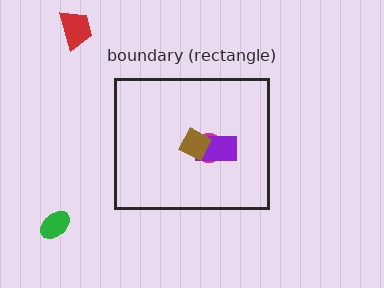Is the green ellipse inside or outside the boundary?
Outside.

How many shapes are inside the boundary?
3 inside, 2 outside.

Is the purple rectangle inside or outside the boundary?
Inside.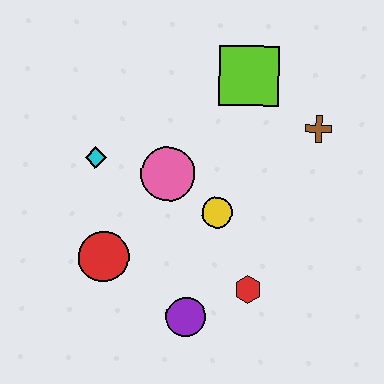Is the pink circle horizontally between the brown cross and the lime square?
No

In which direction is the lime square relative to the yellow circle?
The lime square is above the yellow circle.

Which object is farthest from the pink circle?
The brown cross is farthest from the pink circle.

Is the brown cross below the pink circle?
No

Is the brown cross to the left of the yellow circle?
No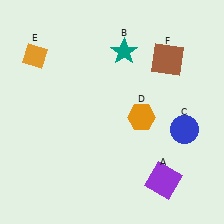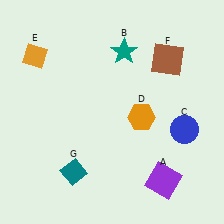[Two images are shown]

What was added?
A teal diamond (G) was added in Image 2.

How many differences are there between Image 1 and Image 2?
There is 1 difference between the two images.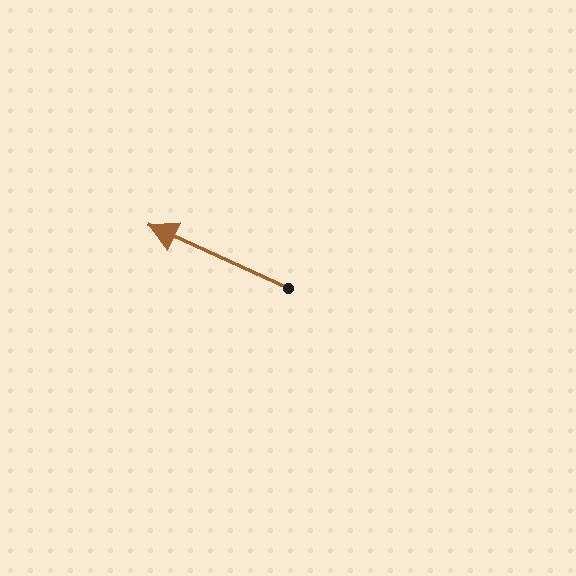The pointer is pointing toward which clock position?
Roughly 10 o'clock.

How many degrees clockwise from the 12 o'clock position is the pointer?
Approximately 294 degrees.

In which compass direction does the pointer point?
Northwest.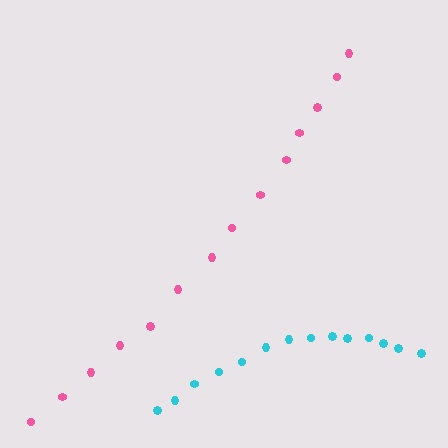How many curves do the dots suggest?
There are 2 distinct paths.